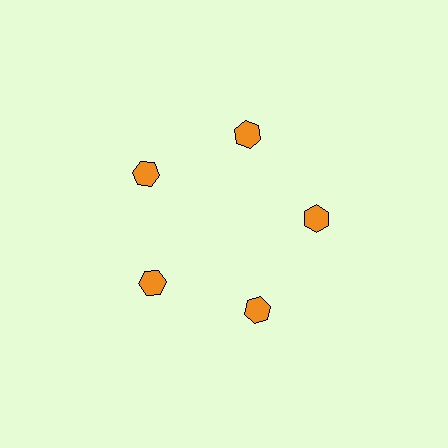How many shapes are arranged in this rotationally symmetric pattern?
There are 5 shapes, arranged in 5 groups of 1.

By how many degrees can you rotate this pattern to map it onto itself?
The pattern maps onto itself every 72 degrees of rotation.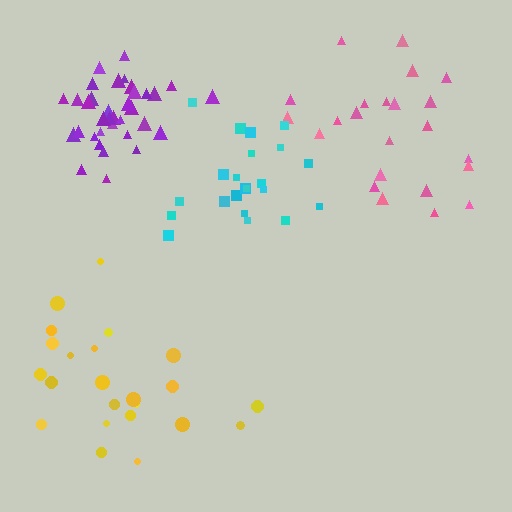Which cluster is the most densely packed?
Purple.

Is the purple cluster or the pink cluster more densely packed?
Purple.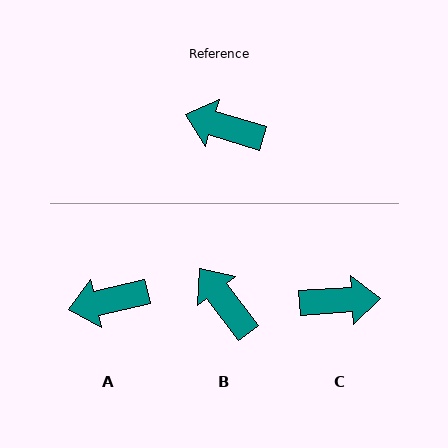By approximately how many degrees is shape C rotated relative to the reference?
Approximately 160 degrees clockwise.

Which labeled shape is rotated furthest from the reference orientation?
C, about 160 degrees away.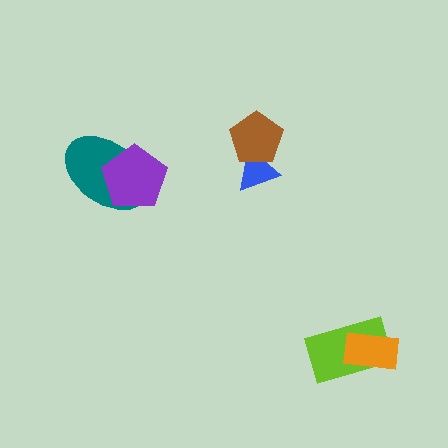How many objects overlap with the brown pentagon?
1 object overlaps with the brown pentagon.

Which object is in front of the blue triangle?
The brown pentagon is in front of the blue triangle.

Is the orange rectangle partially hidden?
No, no other shape covers it.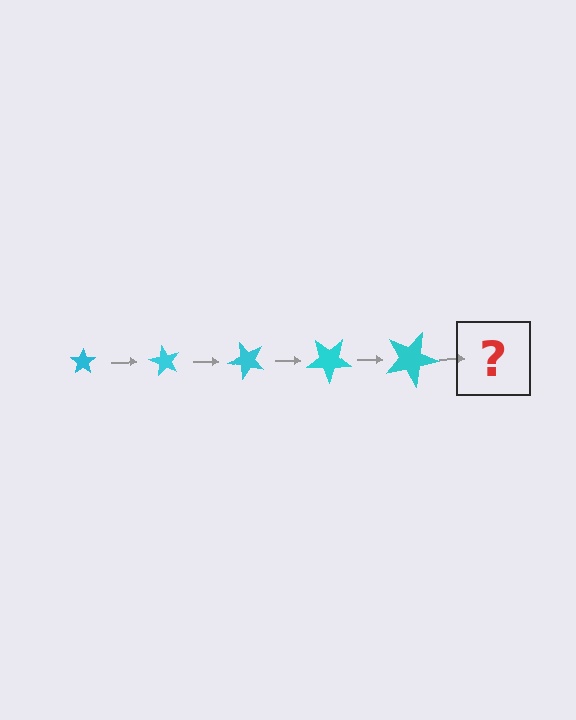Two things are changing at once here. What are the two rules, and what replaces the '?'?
The two rules are that the star grows larger each step and it rotates 60 degrees each step. The '?' should be a star, larger than the previous one and rotated 300 degrees from the start.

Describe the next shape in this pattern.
It should be a star, larger than the previous one and rotated 300 degrees from the start.